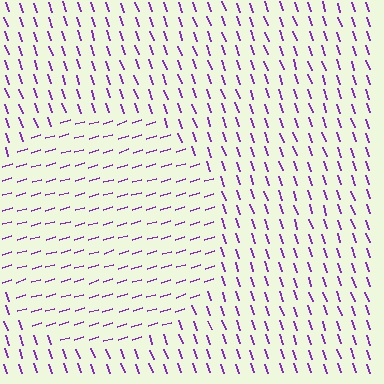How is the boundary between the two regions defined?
The boundary is defined purely by a change in line orientation (approximately 88 degrees difference). All lines are the same color and thickness.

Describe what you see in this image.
The image is filled with small purple line segments. A circle region in the image has lines oriented differently from the surrounding lines, creating a visible texture boundary.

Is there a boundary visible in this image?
Yes, there is a texture boundary formed by a change in line orientation.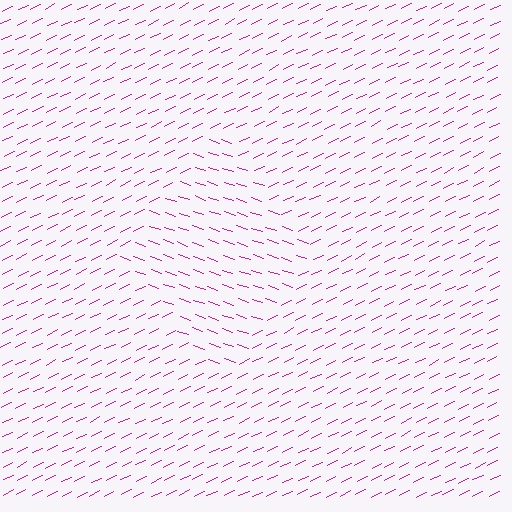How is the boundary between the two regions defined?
The boundary is defined purely by a change in line orientation (approximately 45 degrees difference). All lines are the same color and thickness.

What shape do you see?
I see a diamond.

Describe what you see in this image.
The image is filled with small magenta line segments. A diamond region in the image has lines oriented differently from the surrounding lines, creating a visible texture boundary.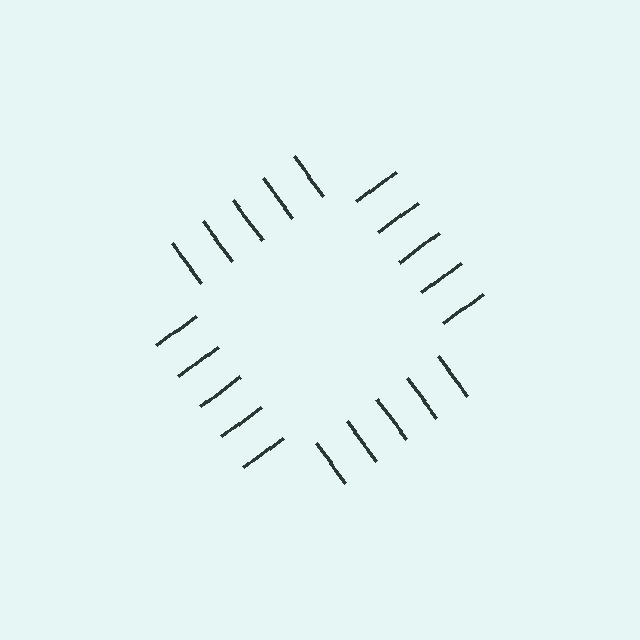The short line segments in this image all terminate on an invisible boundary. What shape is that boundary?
An illusory square — the line segments terminate on its edges but no continuous stroke is drawn.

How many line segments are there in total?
20 — 5 along each of the 4 edges.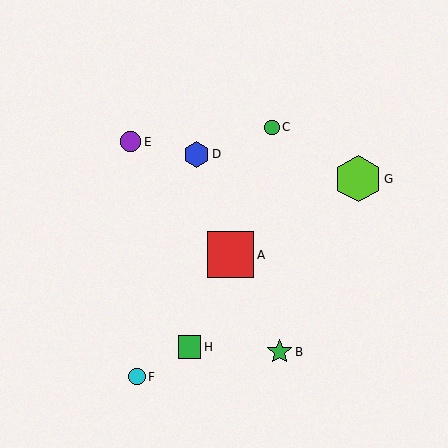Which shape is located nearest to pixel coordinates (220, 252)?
The red square (labeled A) at (231, 255) is nearest to that location.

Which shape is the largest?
The lime hexagon (labeled G) is the largest.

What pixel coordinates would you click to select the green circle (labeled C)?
Click at (272, 127) to select the green circle C.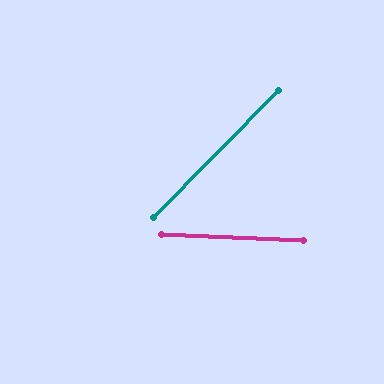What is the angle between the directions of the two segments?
Approximately 48 degrees.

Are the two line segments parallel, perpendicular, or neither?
Neither parallel nor perpendicular — they differ by about 48°.